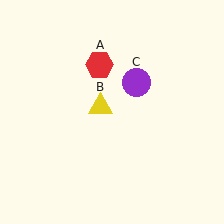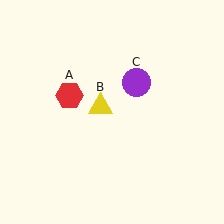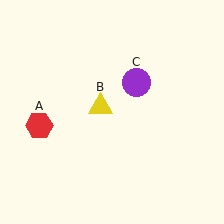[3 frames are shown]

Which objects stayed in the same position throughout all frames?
Yellow triangle (object B) and purple circle (object C) remained stationary.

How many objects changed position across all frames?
1 object changed position: red hexagon (object A).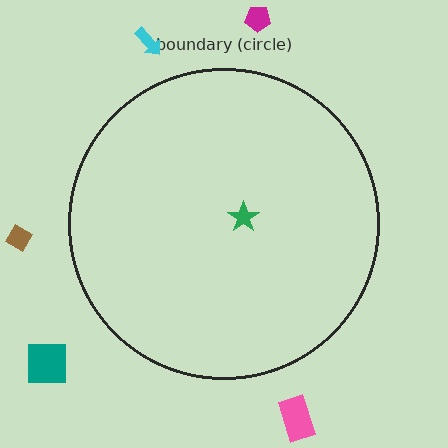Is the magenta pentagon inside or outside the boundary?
Outside.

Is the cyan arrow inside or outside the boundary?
Outside.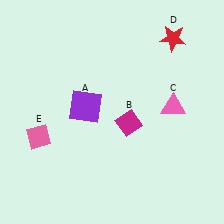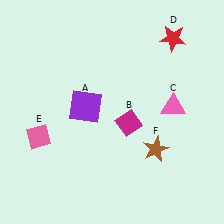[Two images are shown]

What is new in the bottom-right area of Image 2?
A brown star (F) was added in the bottom-right area of Image 2.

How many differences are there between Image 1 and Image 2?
There is 1 difference between the two images.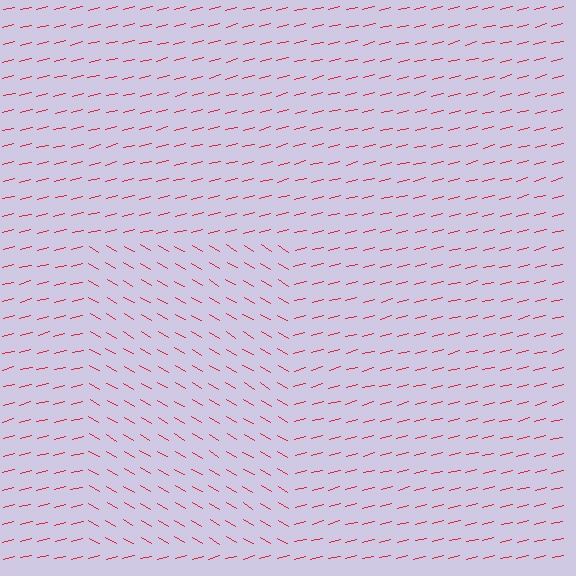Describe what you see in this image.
The image is filled with small red line segments. A rectangle region in the image has lines oriented differently from the surrounding lines, creating a visible texture boundary.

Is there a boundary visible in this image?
Yes, there is a texture boundary formed by a change in line orientation.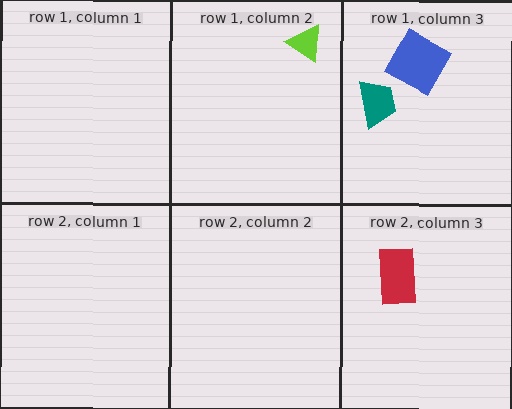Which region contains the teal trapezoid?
The row 1, column 3 region.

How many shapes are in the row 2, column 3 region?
1.